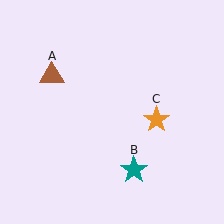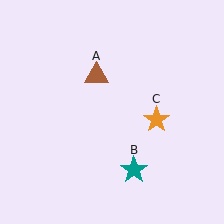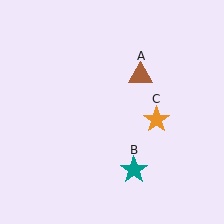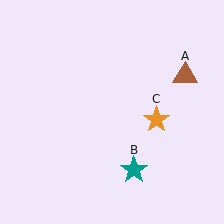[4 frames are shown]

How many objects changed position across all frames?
1 object changed position: brown triangle (object A).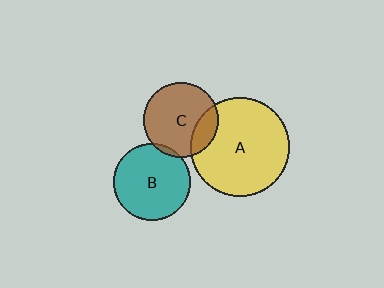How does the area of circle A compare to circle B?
Approximately 1.6 times.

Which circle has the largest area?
Circle A (yellow).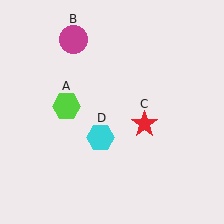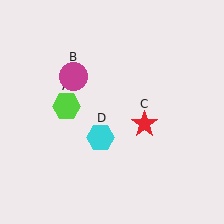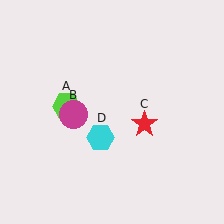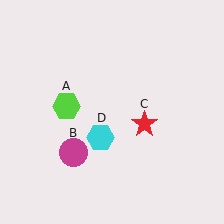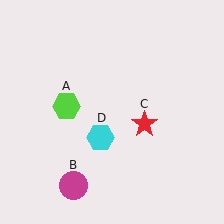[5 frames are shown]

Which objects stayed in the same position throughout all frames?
Lime hexagon (object A) and red star (object C) and cyan hexagon (object D) remained stationary.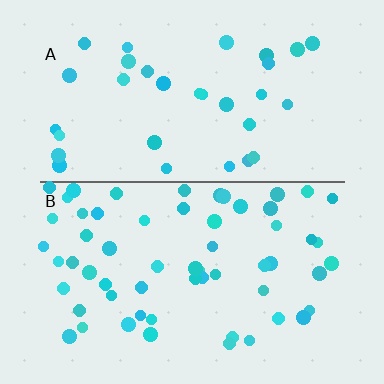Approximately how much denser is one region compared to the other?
Approximately 1.8× — region B over region A.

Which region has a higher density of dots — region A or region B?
B (the bottom).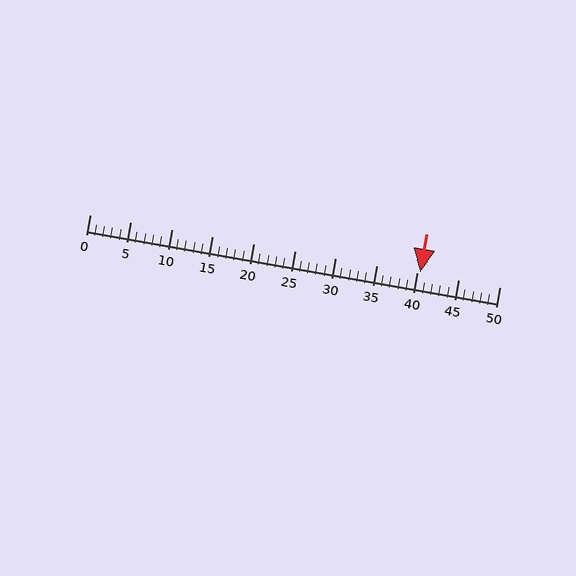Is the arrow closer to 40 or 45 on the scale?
The arrow is closer to 40.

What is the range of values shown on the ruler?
The ruler shows values from 0 to 50.